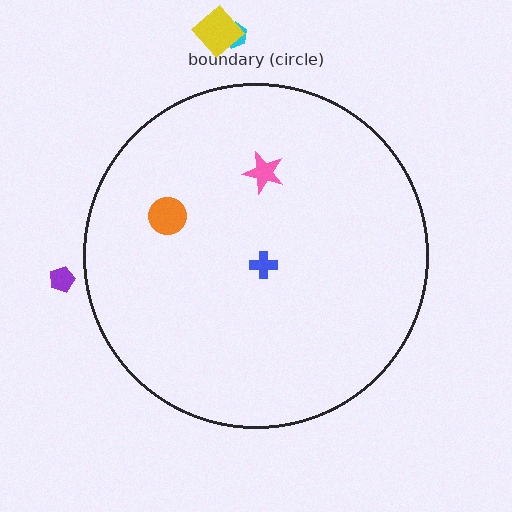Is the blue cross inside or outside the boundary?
Inside.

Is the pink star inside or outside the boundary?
Inside.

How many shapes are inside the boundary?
3 inside, 3 outside.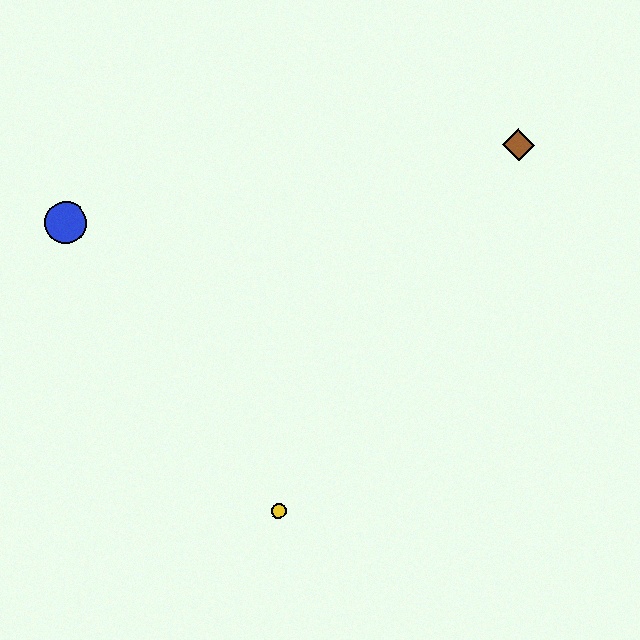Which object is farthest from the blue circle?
The brown diamond is farthest from the blue circle.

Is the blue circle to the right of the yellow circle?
No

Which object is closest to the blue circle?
The yellow circle is closest to the blue circle.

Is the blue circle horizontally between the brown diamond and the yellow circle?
No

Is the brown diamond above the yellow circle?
Yes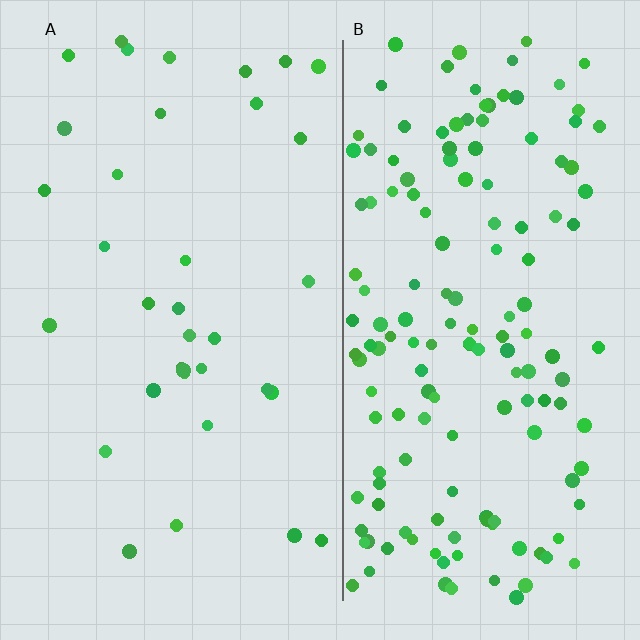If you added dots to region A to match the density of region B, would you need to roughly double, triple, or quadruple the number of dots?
Approximately quadruple.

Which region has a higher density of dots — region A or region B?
B (the right).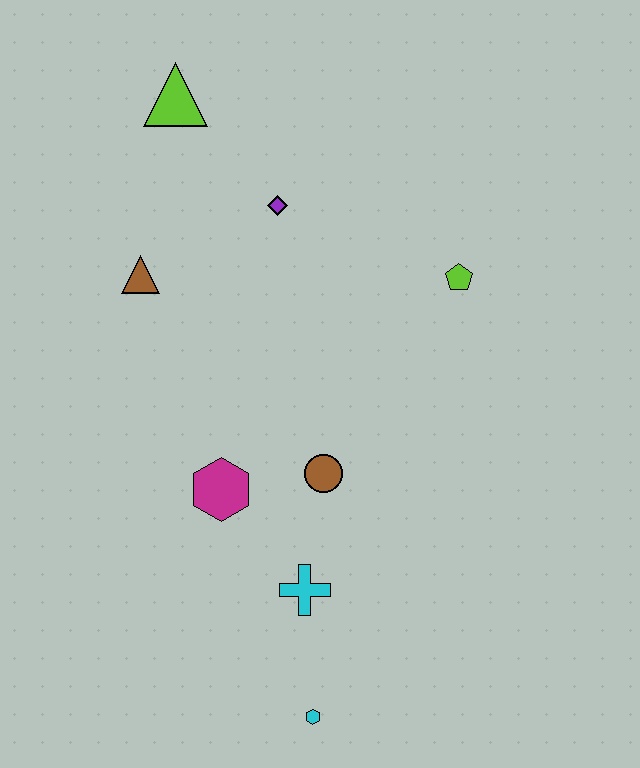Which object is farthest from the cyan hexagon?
The lime triangle is farthest from the cyan hexagon.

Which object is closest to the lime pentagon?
The purple diamond is closest to the lime pentagon.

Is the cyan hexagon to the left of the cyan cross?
No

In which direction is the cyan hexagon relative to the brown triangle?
The cyan hexagon is below the brown triangle.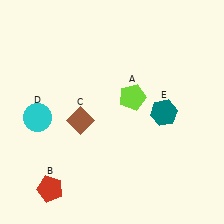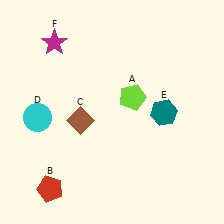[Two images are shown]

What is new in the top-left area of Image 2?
A magenta star (F) was added in the top-left area of Image 2.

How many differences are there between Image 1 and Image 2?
There is 1 difference between the two images.